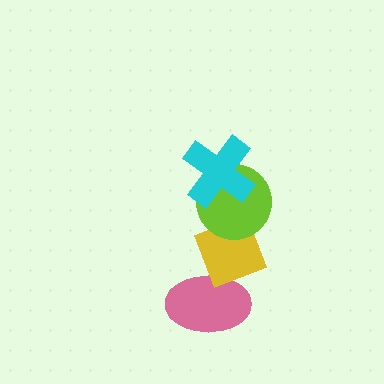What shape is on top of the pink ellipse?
The yellow diamond is on top of the pink ellipse.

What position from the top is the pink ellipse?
The pink ellipse is 4th from the top.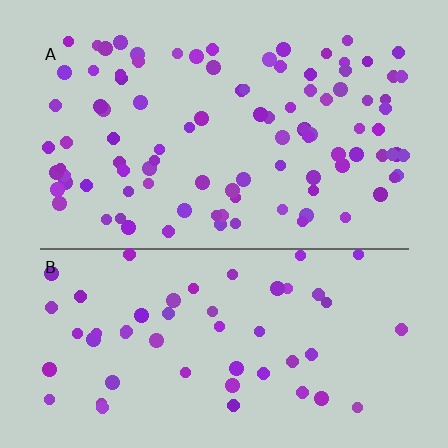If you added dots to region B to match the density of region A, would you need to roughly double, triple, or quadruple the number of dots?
Approximately double.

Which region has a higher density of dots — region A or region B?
A (the top).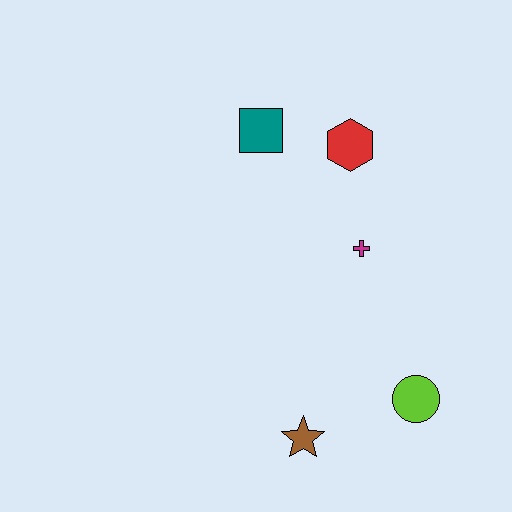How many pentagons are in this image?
There are no pentagons.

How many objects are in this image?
There are 5 objects.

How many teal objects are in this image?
There is 1 teal object.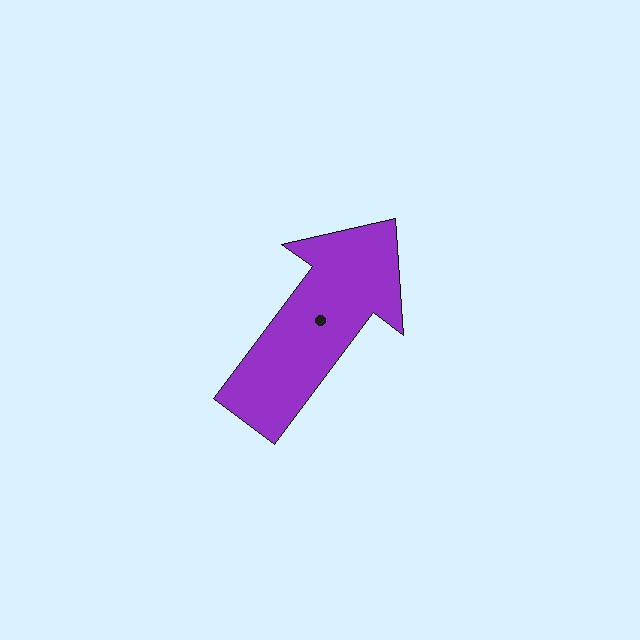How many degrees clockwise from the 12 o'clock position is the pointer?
Approximately 37 degrees.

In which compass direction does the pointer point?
Northeast.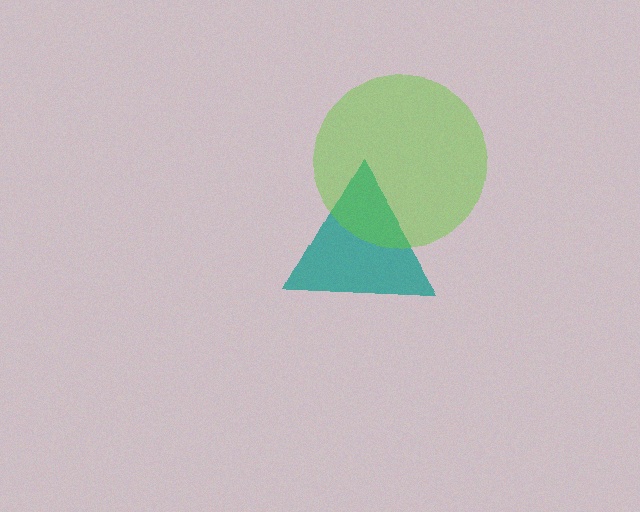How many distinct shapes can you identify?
There are 2 distinct shapes: a teal triangle, a lime circle.